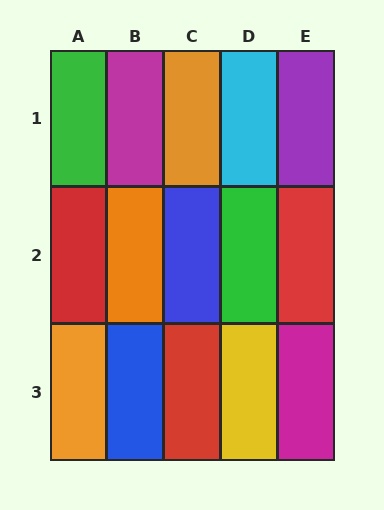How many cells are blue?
2 cells are blue.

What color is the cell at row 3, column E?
Magenta.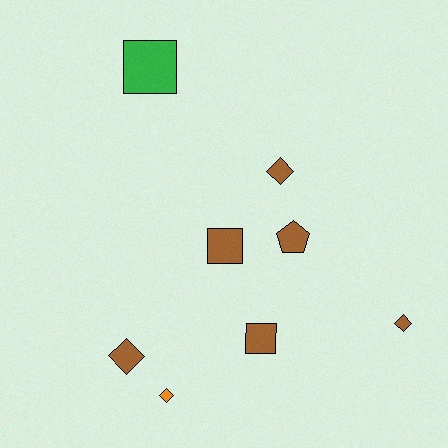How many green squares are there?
There is 1 green square.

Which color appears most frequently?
Brown, with 6 objects.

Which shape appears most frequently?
Diamond, with 4 objects.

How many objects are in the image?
There are 8 objects.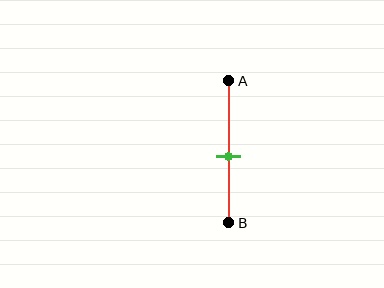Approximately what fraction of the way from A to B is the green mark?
The green mark is approximately 55% of the way from A to B.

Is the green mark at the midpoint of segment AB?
No, the mark is at about 55% from A, not at the 50% midpoint.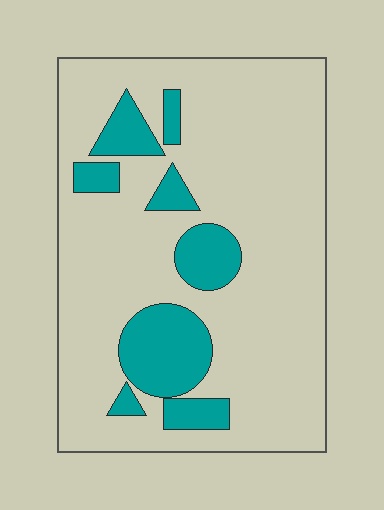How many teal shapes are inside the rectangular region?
8.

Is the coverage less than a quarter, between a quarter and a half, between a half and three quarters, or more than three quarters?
Less than a quarter.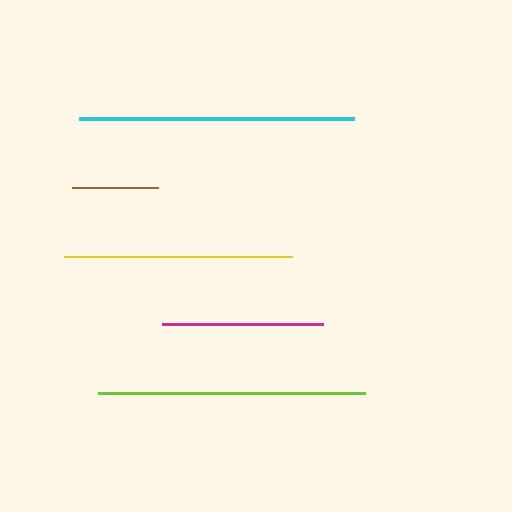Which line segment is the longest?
The cyan line is the longest at approximately 275 pixels.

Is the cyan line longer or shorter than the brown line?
The cyan line is longer than the brown line.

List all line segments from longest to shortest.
From longest to shortest: cyan, lime, yellow, magenta, brown.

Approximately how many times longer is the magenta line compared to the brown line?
The magenta line is approximately 1.9 times the length of the brown line.